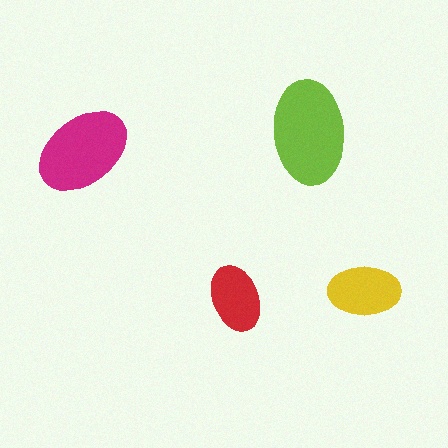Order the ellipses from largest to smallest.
the lime one, the magenta one, the yellow one, the red one.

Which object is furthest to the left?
The magenta ellipse is leftmost.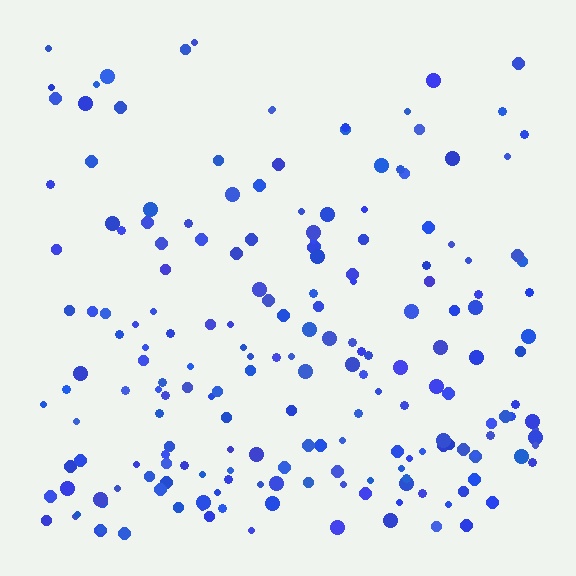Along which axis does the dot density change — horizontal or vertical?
Vertical.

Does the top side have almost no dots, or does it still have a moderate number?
Still a moderate number, just noticeably fewer than the bottom.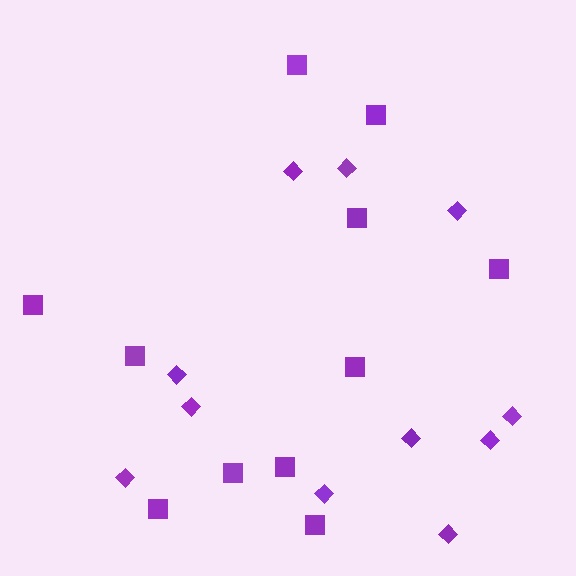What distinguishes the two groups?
There are 2 groups: one group of diamonds (11) and one group of squares (11).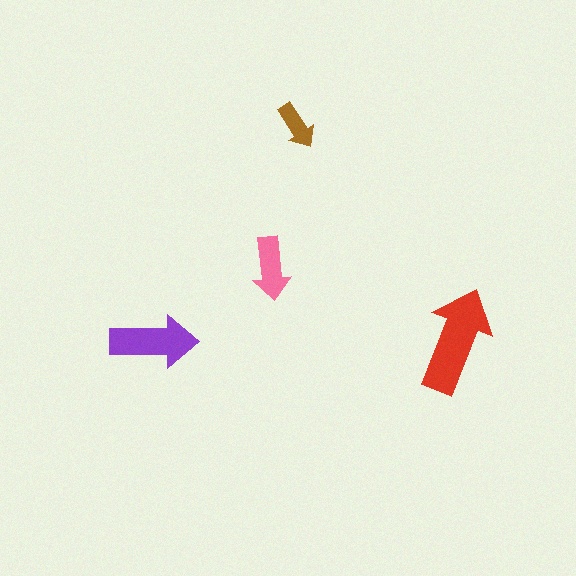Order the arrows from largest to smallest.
the red one, the purple one, the pink one, the brown one.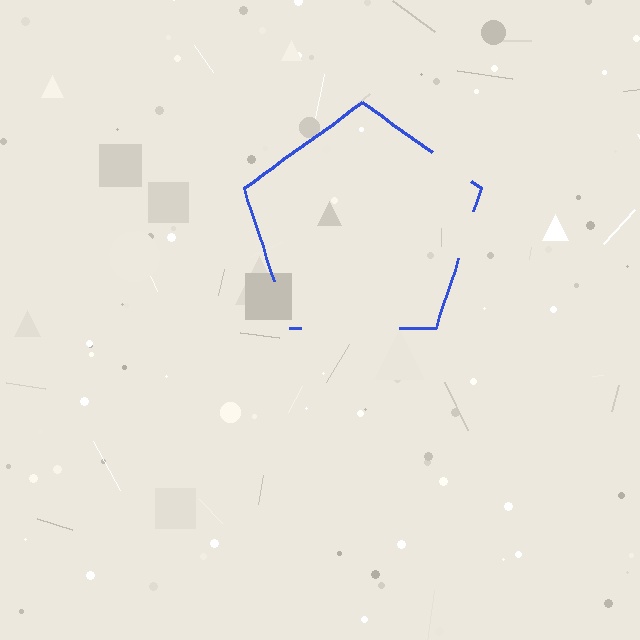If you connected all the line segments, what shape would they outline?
They would outline a pentagon.